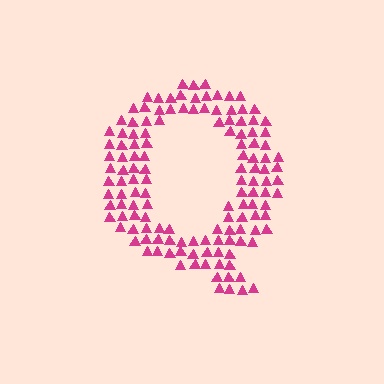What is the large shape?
The large shape is the letter Q.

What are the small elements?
The small elements are triangles.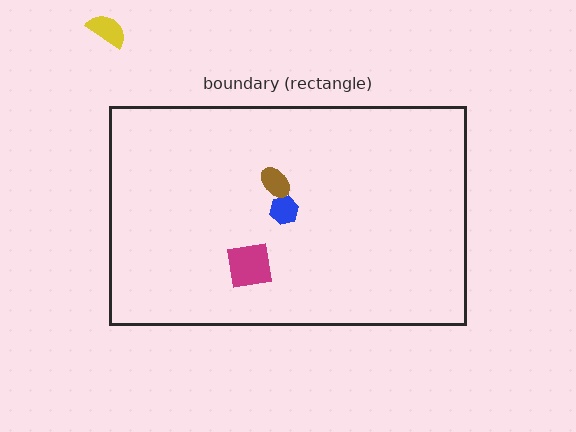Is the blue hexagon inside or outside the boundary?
Inside.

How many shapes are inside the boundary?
3 inside, 1 outside.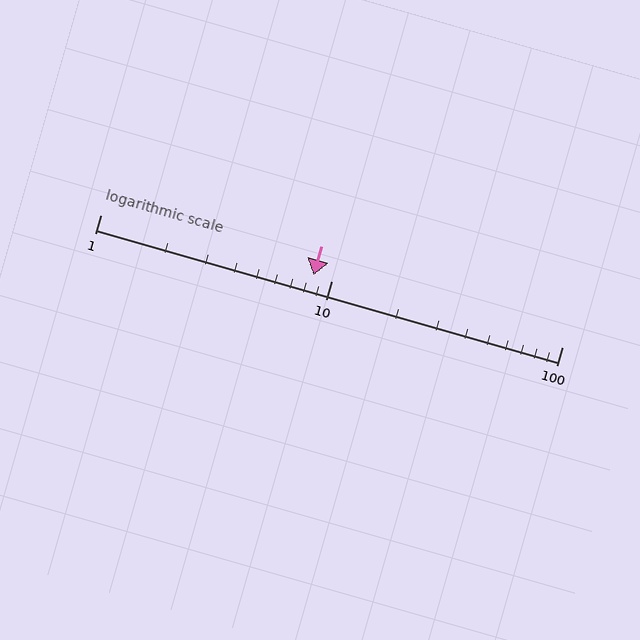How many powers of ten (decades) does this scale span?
The scale spans 2 decades, from 1 to 100.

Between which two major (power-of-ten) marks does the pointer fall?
The pointer is between 1 and 10.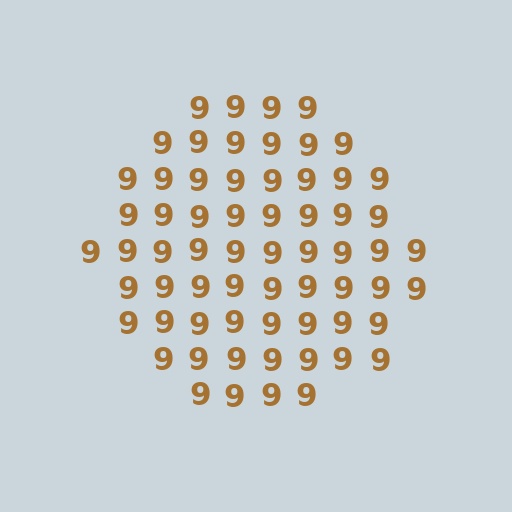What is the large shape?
The large shape is a circle.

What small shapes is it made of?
It is made of small digit 9's.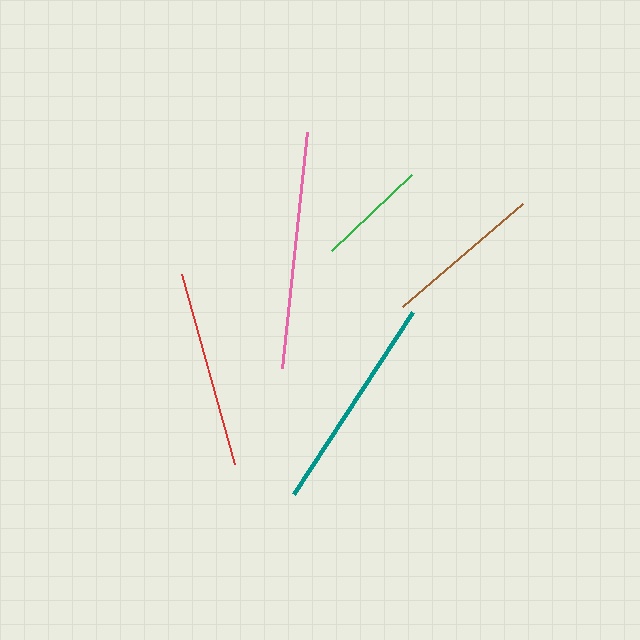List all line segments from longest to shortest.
From longest to shortest: pink, teal, red, brown, green.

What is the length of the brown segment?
The brown segment is approximately 158 pixels long.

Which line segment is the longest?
The pink line is the longest at approximately 238 pixels.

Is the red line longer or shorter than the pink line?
The pink line is longer than the red line.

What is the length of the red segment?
The red segment is approximately 198 pixels long.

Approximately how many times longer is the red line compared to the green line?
The red line is approximately 1.8 times the length of the green line.